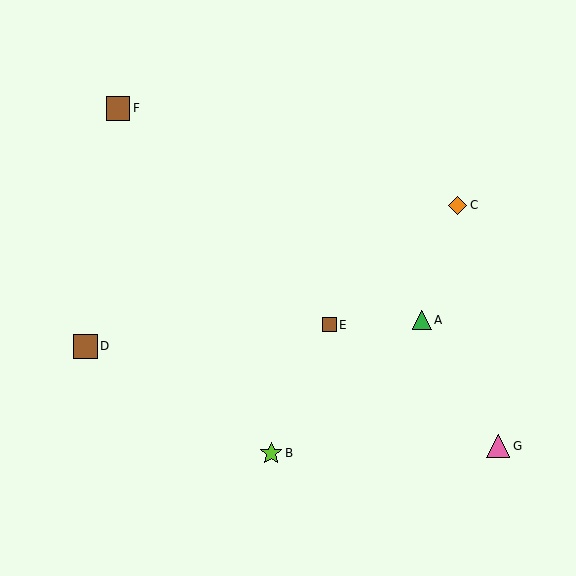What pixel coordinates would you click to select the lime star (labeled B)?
Click at (271, 453) to select the lime star B.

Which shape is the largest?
The brown square (labeled D) is the largest.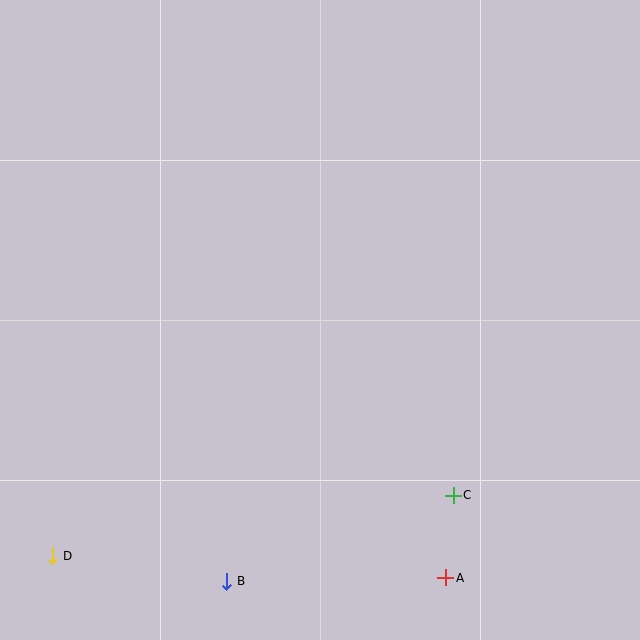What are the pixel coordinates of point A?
Point A is at (446, 578).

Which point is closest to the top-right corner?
Point C is closest to the top-right corner.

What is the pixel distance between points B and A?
The distance between B and A is 219 pixels.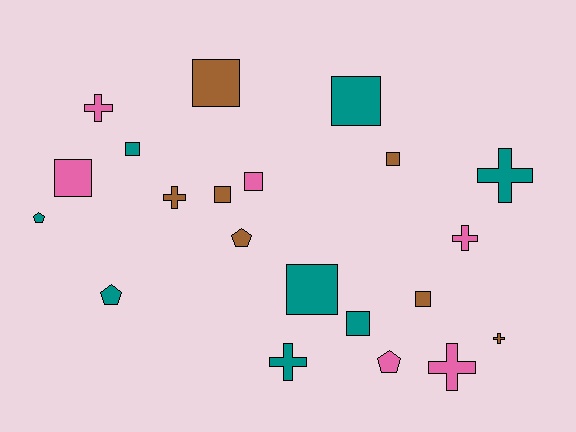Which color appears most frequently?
Teal, with 8 objects.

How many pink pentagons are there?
There is 1 pink pentagon.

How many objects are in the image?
There are 21 objects.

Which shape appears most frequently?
Square, with 10 objects.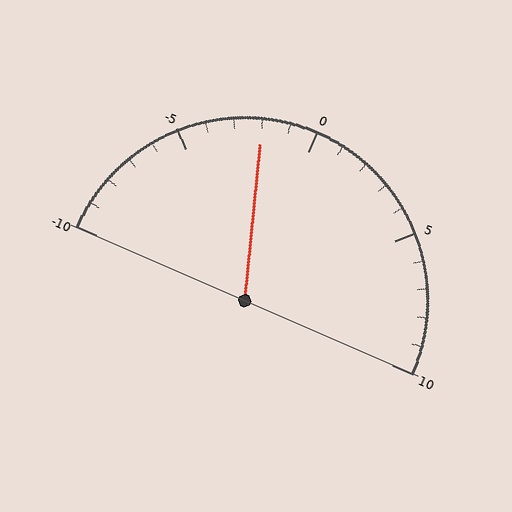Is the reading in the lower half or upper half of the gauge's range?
The reading is in the lower half of the range (-10 to 10).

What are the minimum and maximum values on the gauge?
The gauge ranges from -10 to 10.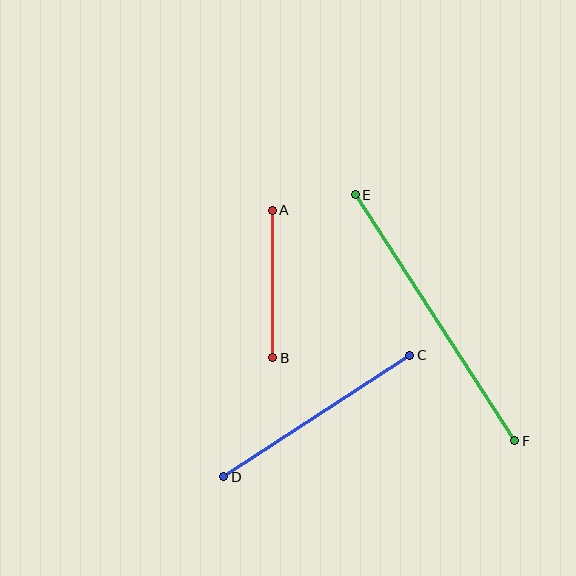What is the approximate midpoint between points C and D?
The midpoint is at approximately (317, 416) pixels.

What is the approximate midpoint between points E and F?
The midpoint is at approximately (435, 318) pixels.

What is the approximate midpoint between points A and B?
The midpoint is at approximately (273, 284) pixels.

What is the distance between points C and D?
The distance is approximately 222 pixels.